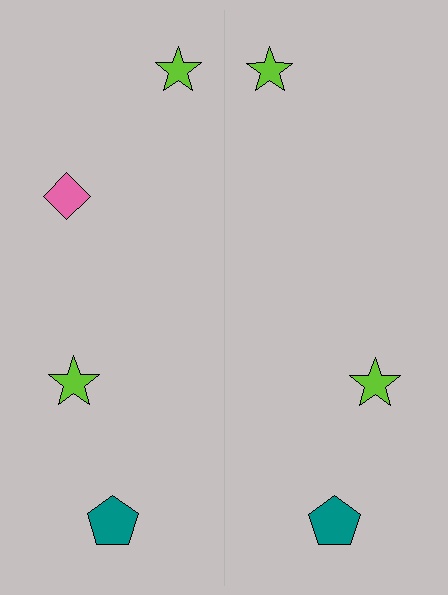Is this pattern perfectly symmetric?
No, the pattern is not perfectly symmetric. A pink diamond is missing from the right side.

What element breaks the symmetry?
A pink diamond is missing from the right side.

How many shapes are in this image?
There are 7 shapes in this image.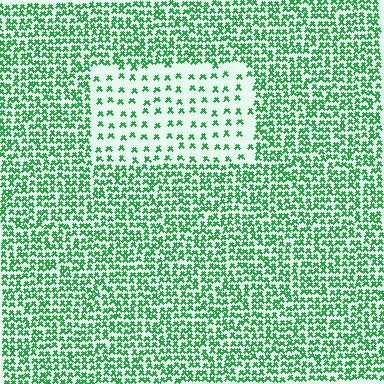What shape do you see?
I see a rectangle.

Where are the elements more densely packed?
The elements are more densely packed outside the rectangle boundary.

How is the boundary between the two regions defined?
The boundary is defined by a change in element density (approximately 2.7x ratio). All elements are the same color, size, and shape.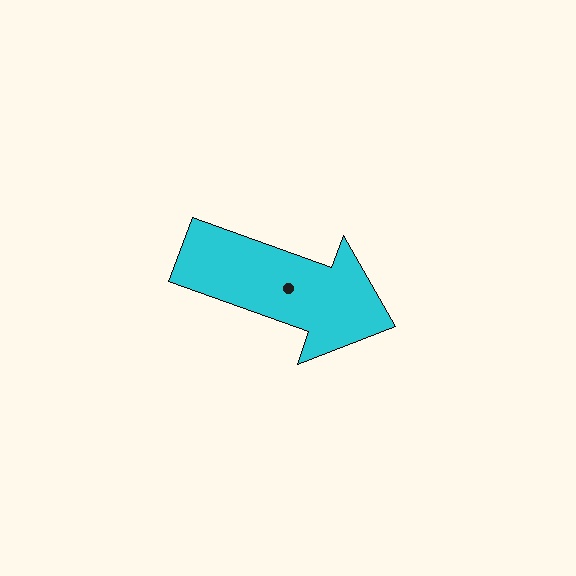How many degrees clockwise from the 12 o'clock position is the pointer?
Approximately 110 degrees.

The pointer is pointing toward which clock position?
Roughly 4 o'clock.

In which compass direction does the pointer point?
East.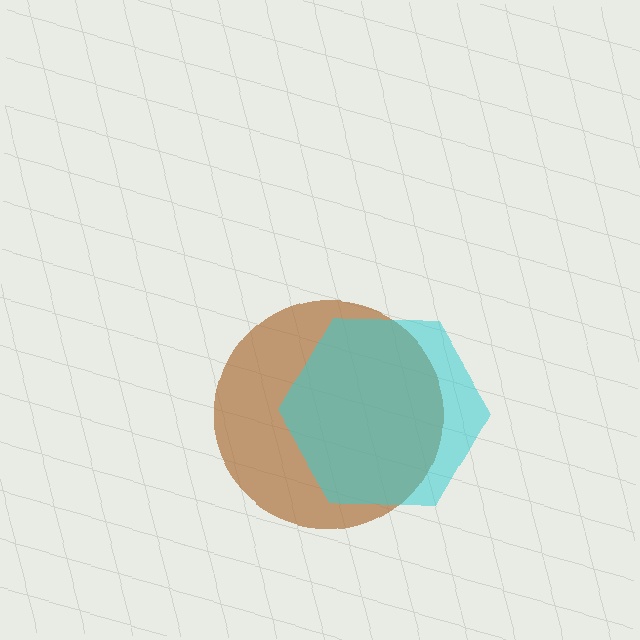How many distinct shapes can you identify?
There are 2 distinct shapes: a brown circle, a cyan hexagon.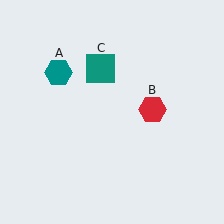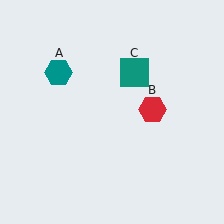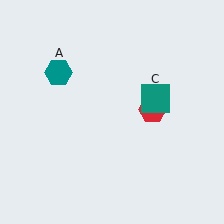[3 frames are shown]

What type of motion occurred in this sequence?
The teal square (object C) rotated clockwise around the center of the scene.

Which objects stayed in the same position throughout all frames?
Teal hexagon (object A) and red hexagon (object B) remained stationary.